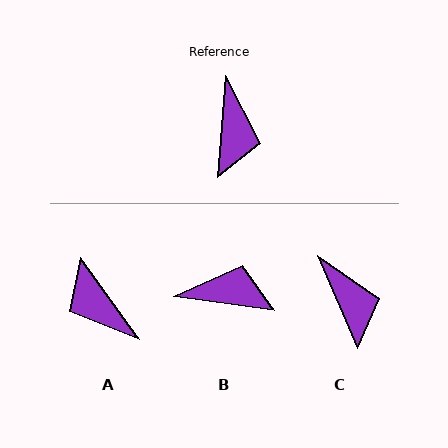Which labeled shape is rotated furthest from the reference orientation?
A, about 140 degrees away.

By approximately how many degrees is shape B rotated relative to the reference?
Approximately 87 degrees counter-clockwise.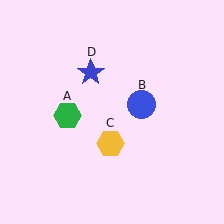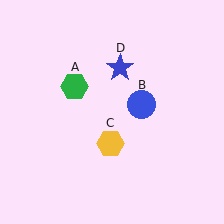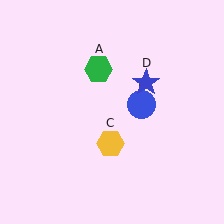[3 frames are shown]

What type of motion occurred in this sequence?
The green hexagon (object A), blue star (object D) rotated clockwise around the center of the scene.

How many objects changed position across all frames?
2 objects changed position: green hexagon (object A), blue star (object D).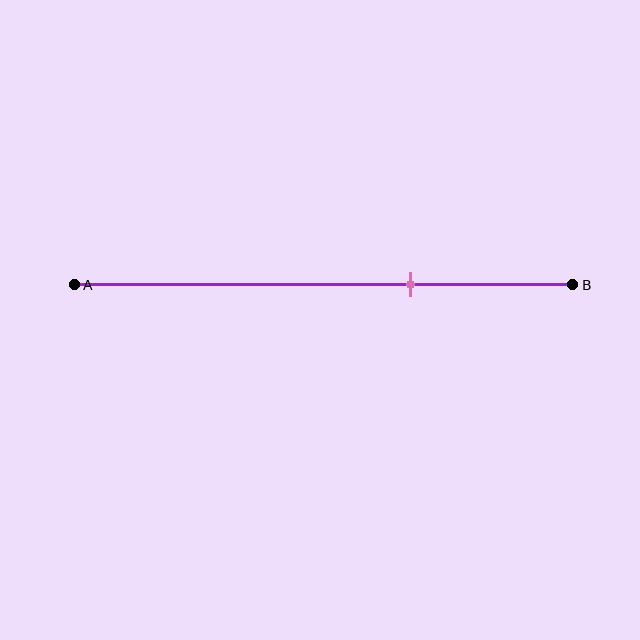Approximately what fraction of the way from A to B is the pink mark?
The pink mark is approximately 70% of the way from A to B.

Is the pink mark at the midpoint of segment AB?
No, the mark is at about 70% from A, not at the 50% midpoint.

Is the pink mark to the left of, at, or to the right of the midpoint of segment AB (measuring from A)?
The pink mark is to the right of the midpoint of segment AB.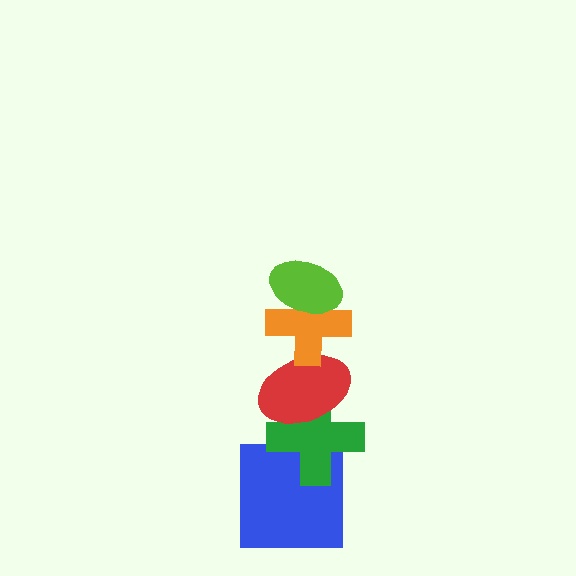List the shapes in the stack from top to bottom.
From top to bottom: the lime ellipse, the orange cross, the red ellipse, the green cross, the blue square.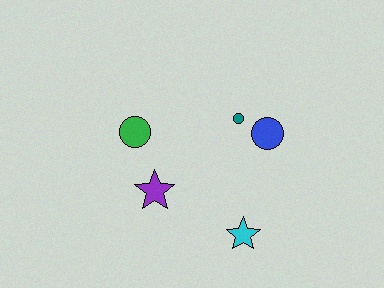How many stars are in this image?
There are 2 stars.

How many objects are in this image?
There are 5 objects.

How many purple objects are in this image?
There is 1 purple object.